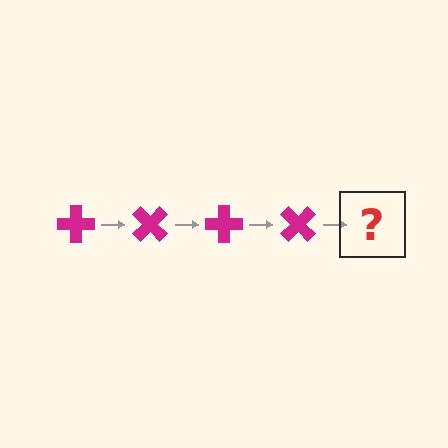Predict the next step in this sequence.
The next step is a magenta cross rotated 180 degrees.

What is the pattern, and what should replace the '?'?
The pattern is that the cross rotates 45 degrees each step. The '?' should be a magenta cross rotated 180 degrees.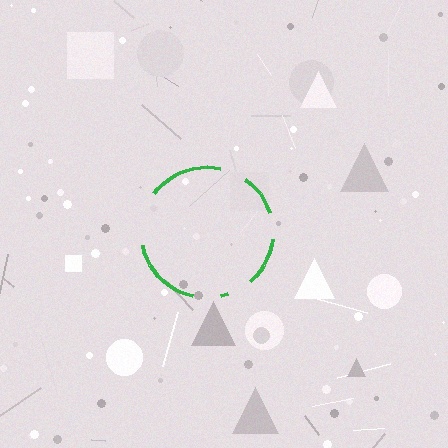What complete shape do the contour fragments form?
The contour fragments form a circle.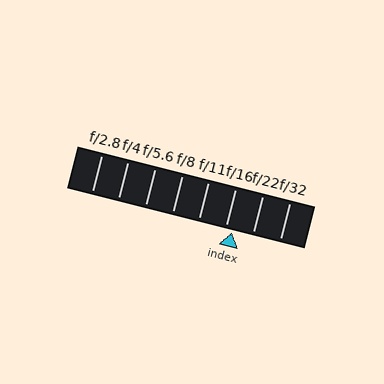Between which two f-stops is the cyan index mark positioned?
The index mark is between f/16 and f/22.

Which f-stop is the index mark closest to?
The index mark is closest to f/16.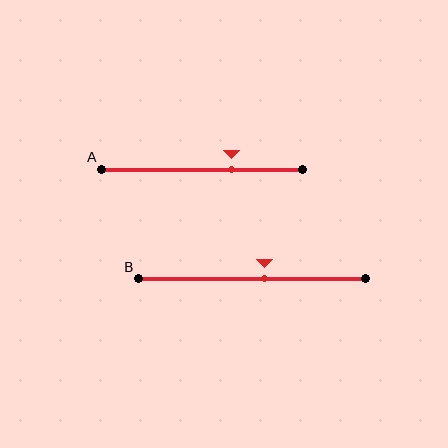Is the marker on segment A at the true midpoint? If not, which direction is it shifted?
No, the marker on segment A is shifted to the right by about 14% of the segment length.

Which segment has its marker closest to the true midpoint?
Segment B has its marker closest to the true midpoint.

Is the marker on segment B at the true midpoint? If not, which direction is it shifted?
No, the marker on segment B is shifted to the right by about 5% of the segment length.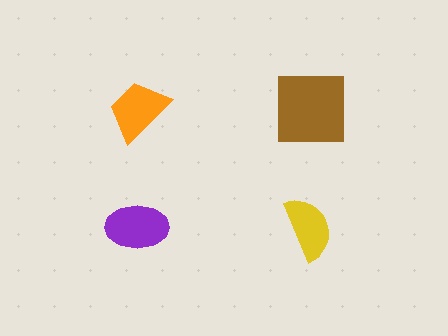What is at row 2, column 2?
A yellow semicircle.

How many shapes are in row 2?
2 shapes.